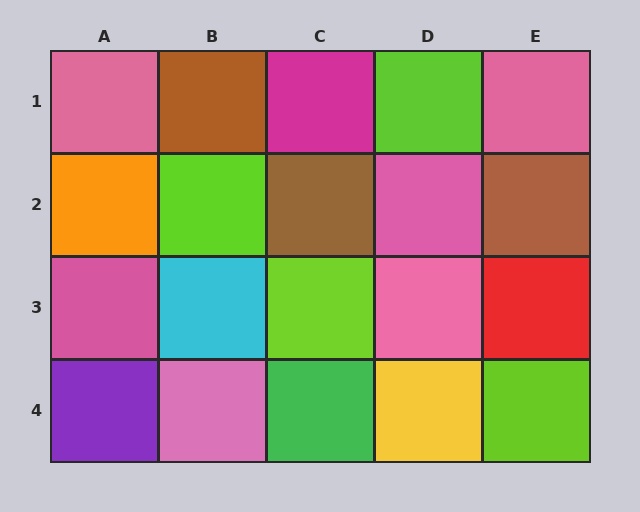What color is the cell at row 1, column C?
Magenta.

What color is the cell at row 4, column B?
Pink.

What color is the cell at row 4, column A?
Purple.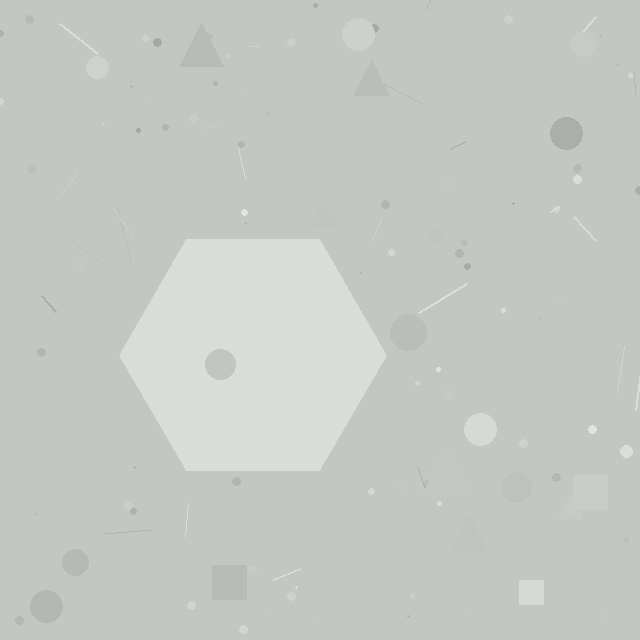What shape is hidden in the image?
A hexagon is hidden in the image.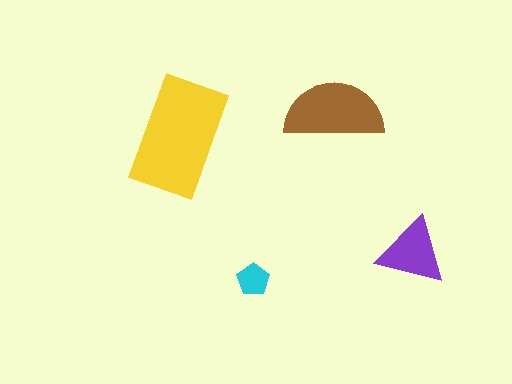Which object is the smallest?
The cyan pentagon.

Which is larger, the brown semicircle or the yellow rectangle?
The yellow rectangle.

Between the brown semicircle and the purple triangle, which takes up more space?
The brown semicircle.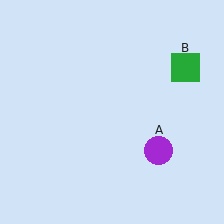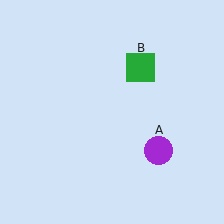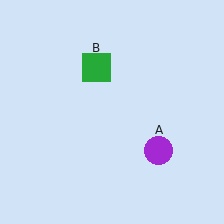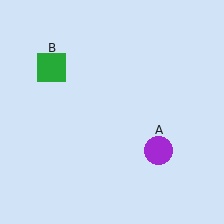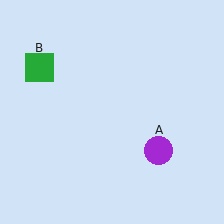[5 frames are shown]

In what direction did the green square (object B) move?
The green square (object B) moved left.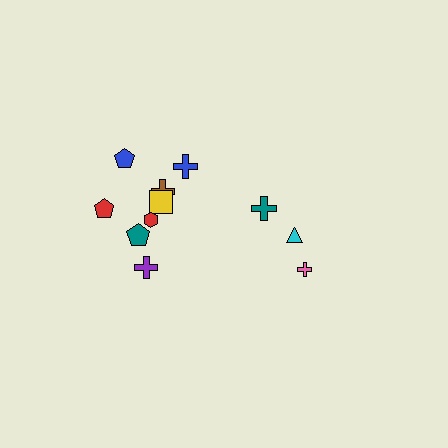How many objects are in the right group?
There are 3 objects.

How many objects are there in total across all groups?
There are 11 objects.